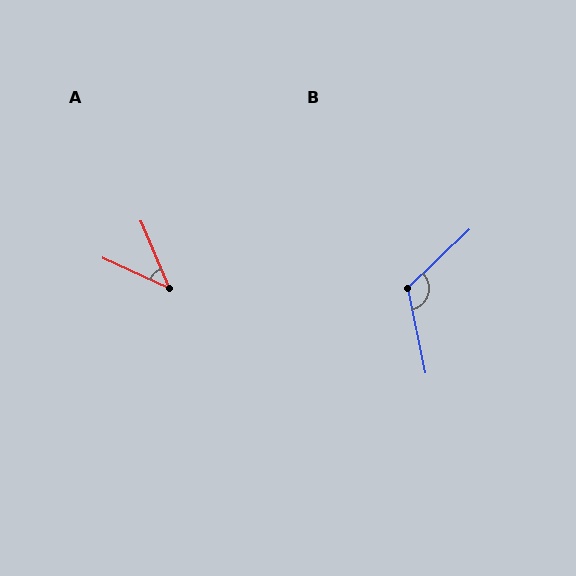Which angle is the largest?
B, at approximately 122 degrees.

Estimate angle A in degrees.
Approximately 43 degrees.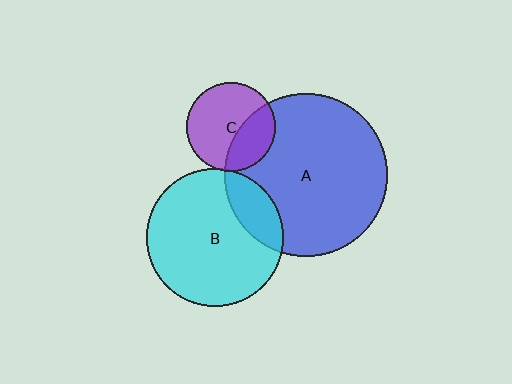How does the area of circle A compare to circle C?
Approximately 3.4 times.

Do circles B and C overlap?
Yes.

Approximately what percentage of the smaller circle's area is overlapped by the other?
Approximately 5%.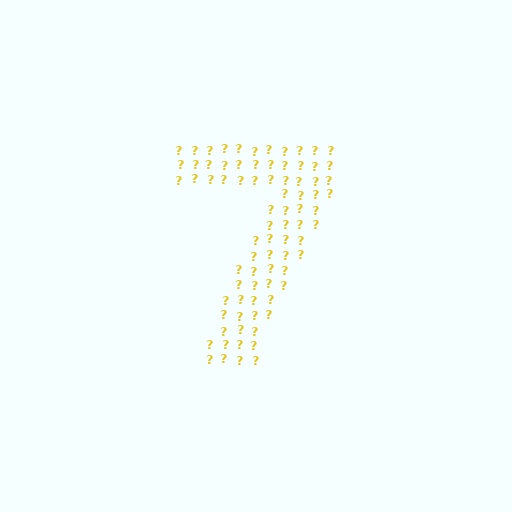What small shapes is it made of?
It is made of small question marks.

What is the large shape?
The large shape is the digit 7.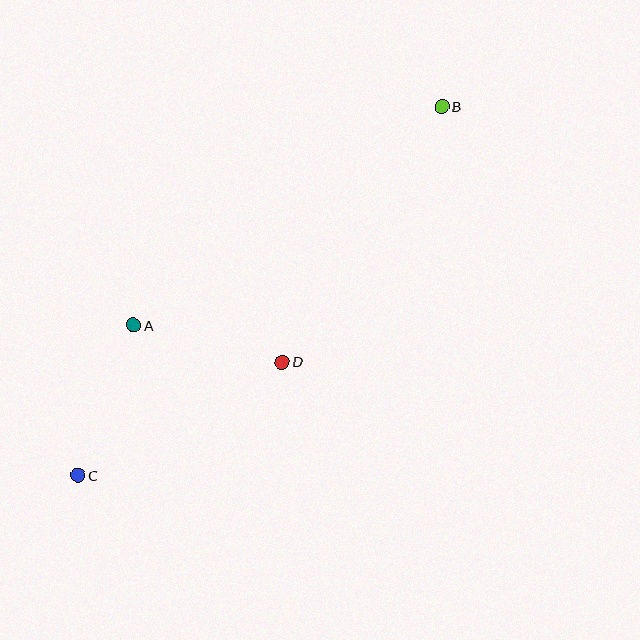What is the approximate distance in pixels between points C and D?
The distance between C and D is approximately 234 pixels.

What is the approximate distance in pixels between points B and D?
The distance between B and D is approximately 301 pixels.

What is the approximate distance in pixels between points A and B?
The distance between A and B is approximately 378 pixels.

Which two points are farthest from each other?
Points B and C are farthest from each other.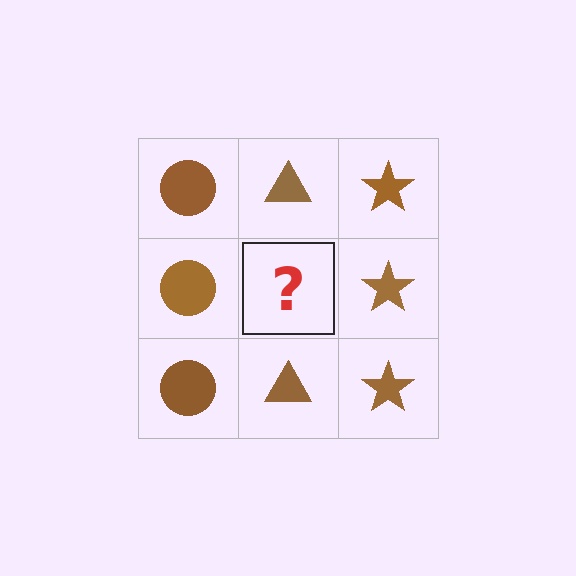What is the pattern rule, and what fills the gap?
The rule is that each column has a consistent shape. The gap should be filled with a brown triangle.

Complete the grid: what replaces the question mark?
The question mark should be replaced with a brown triangle.